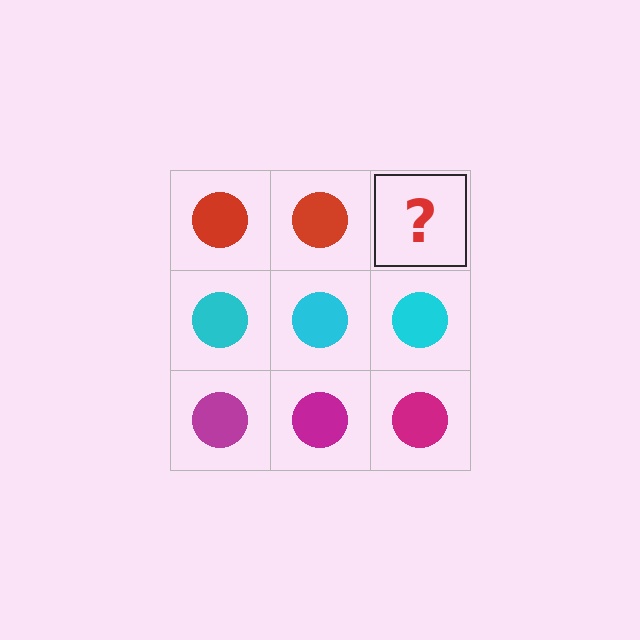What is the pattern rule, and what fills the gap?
The rule is that each row has a consistent color. The gap should be filled with a red circle.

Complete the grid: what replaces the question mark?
The question mark should be replaced with a red circle.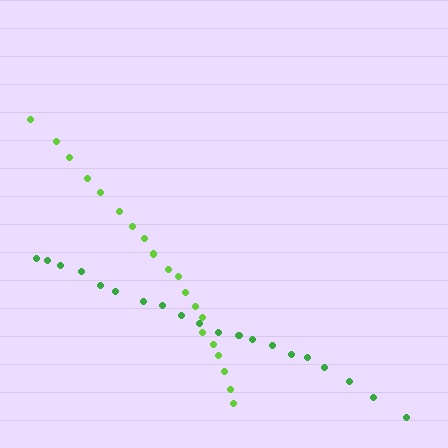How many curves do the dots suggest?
There are 2 distinct paths.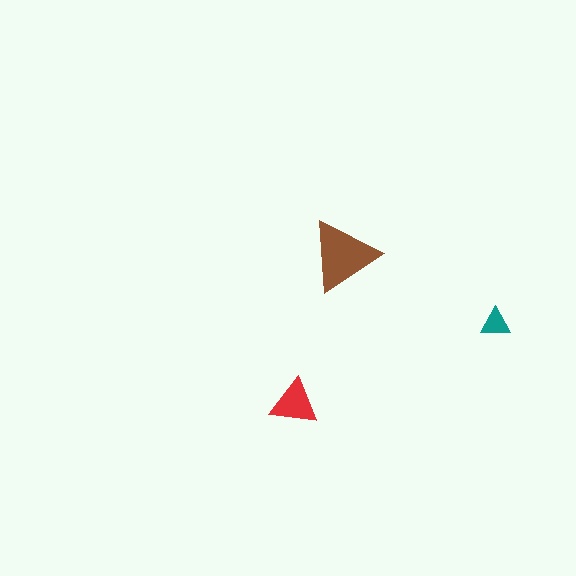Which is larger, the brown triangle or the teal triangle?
The brown one.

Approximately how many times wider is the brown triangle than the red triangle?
About 1.5 times wider.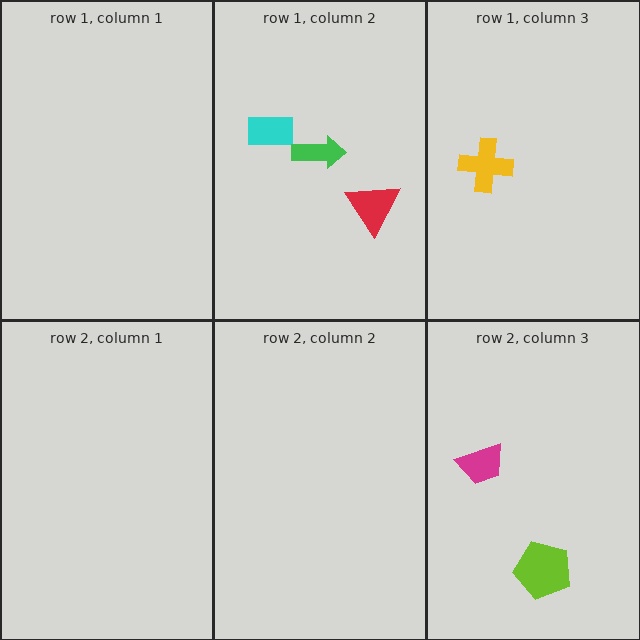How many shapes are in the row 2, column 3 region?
2.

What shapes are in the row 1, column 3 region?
The yellow cross.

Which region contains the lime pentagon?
The row 2, column 3 region.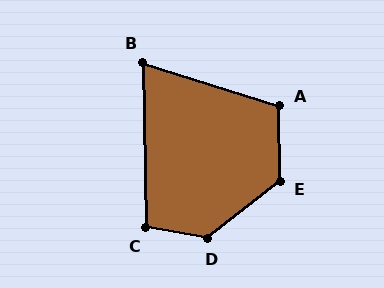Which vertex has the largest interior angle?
D, at approximately 132 degrees.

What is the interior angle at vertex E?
Approximately 128 degrees (obtuse).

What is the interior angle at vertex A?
Approximately 108 degrees (obtuse).